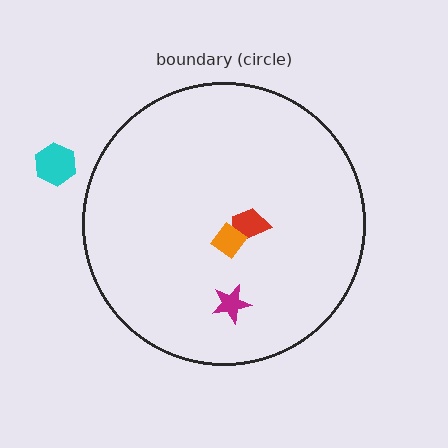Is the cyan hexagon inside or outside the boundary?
Outside.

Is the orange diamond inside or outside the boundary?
Inside.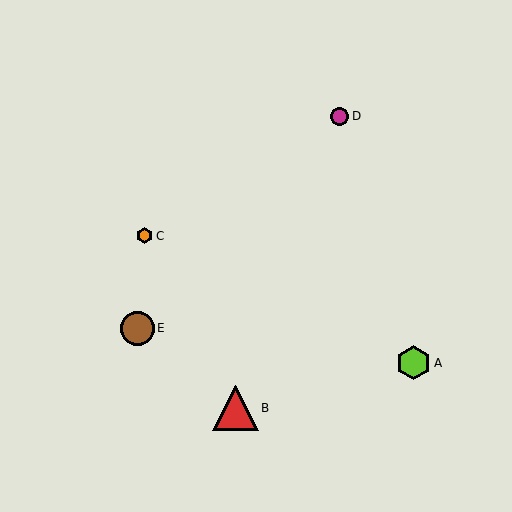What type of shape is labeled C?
Shape C is an orange hexagon.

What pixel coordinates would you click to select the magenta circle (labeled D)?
Click at (340, 116) to select the magenta circle D.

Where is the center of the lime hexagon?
The center of the lime hexagon is at (414, 363).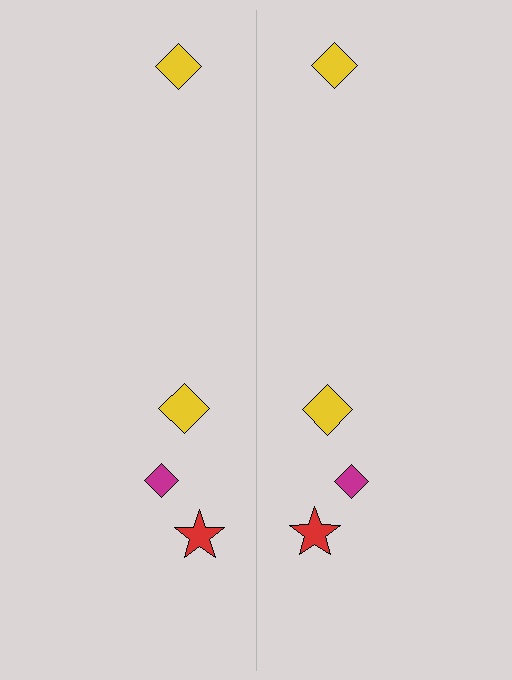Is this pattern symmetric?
Yes, this pattern has bilateral (reflection) symmetry.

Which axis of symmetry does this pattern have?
The pattern has a vertical axis of symmetry running through the center of the image.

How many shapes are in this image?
There are 8 shapes in this image.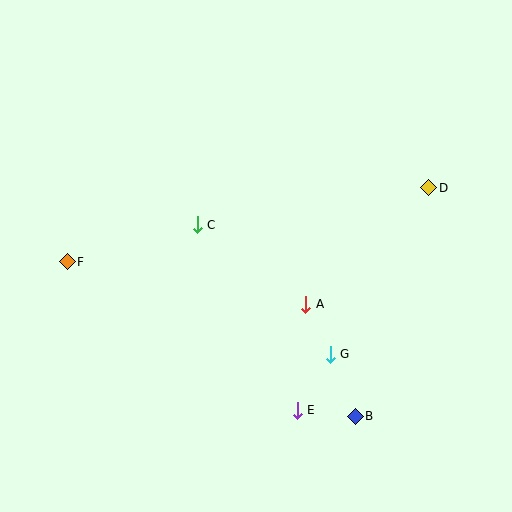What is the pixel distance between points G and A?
The distance between G and A is 56 pixels.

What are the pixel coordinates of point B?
Point B is at (355, 416).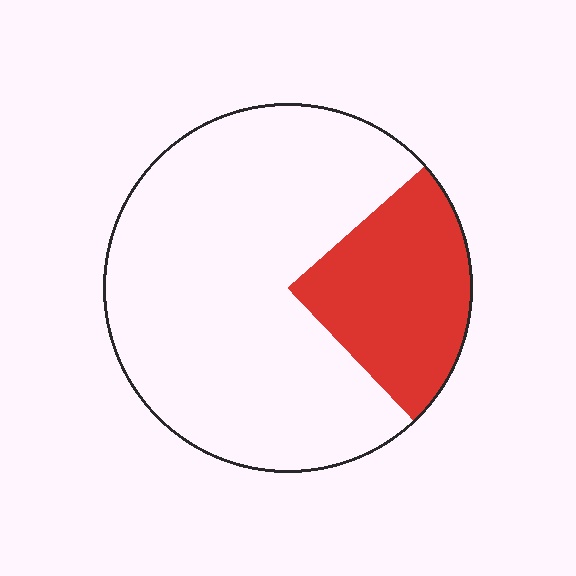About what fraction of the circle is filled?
About one quarter (1/4).